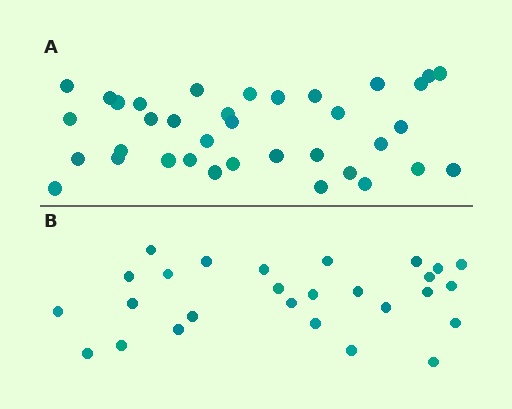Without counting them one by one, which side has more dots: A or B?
Region A (the top region) has more dots.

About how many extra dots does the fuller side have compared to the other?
Region A has roughly 8 or so more dots than region B.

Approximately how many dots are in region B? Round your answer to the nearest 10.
About 30 dots. (The exact count is 27, which rounds to 30.)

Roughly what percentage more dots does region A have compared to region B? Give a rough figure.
About 35% more.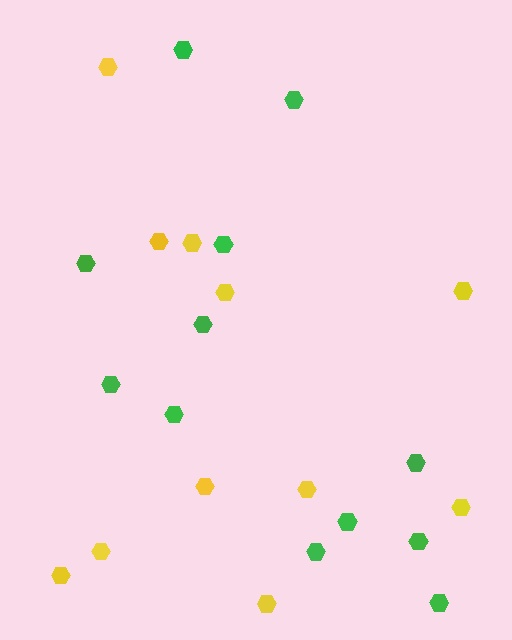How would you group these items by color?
There are 2 groups: one group of green hexagons (12) and one group of yellow hexagons (11).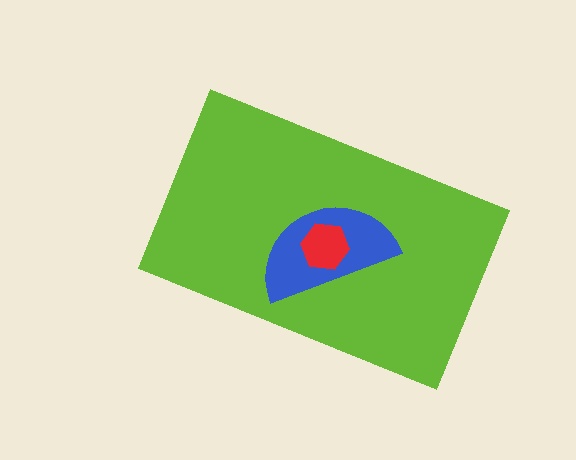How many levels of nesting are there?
3.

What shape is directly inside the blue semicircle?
The red hexagon.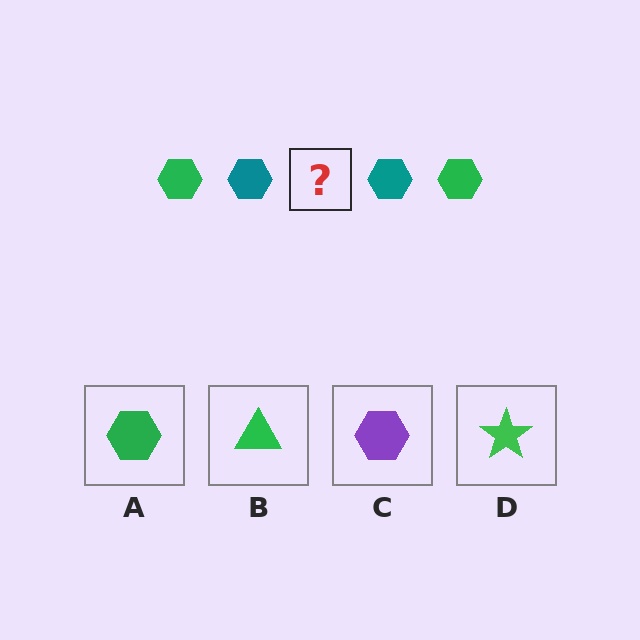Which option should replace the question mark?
Option A.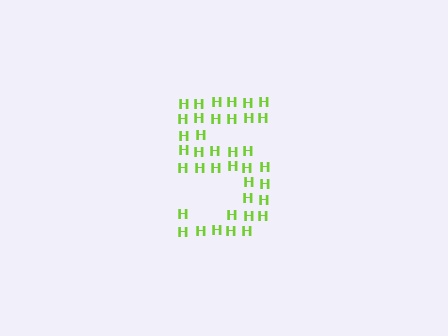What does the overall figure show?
The overall figure shows the digit 5.